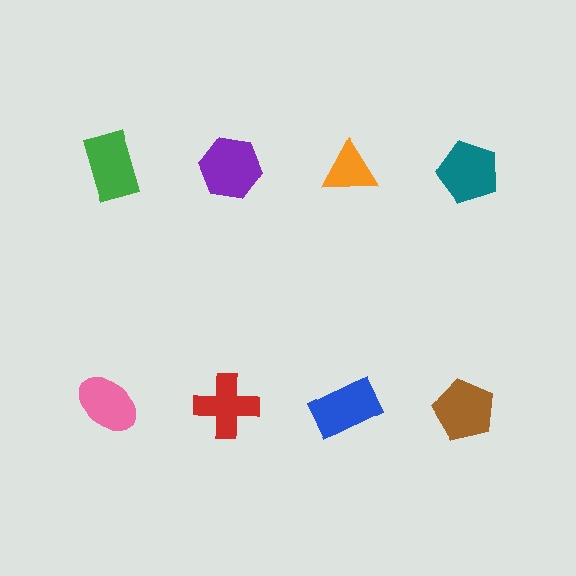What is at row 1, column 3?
An orange triangle.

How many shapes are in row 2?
4 shapes.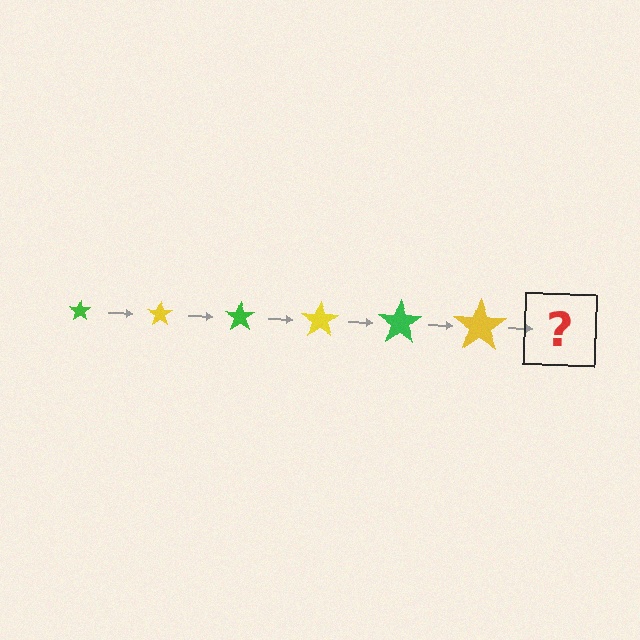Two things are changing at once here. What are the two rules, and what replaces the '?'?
The two rules are that the star grows larger each step and the color cycles through green and yellow. The '?' should be a green star, larger than the previous one.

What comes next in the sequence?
The next element should be a green star, larger than the previous one.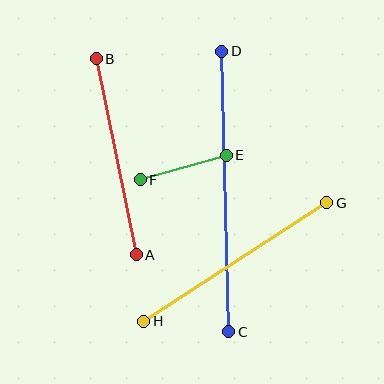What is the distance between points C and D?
The distance is approximately 280 pixels.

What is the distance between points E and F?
The distance is approximately 89 pixels.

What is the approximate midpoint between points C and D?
The midpoint is at approximately (225, 191) pixels.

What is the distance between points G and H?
The distance is approximately 218 pixels.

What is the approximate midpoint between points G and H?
The midpoint is at approximately (235, 262) pixels.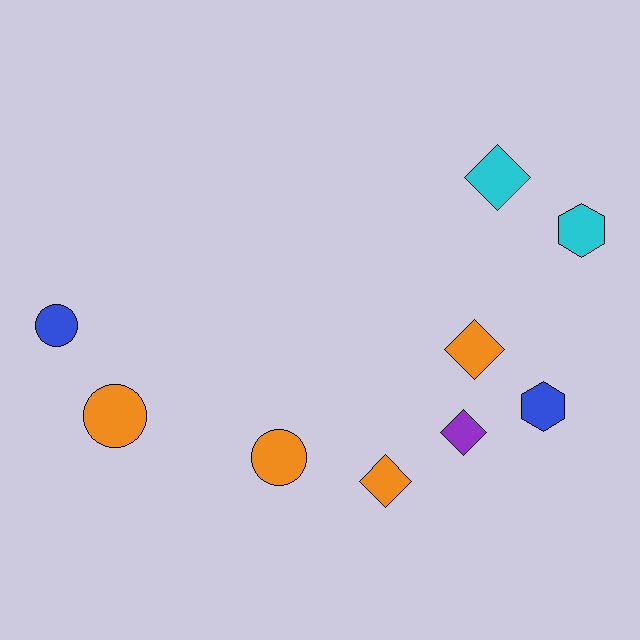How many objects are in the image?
There are 9 objects.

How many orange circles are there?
There are 2 orange circles.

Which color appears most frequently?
Orange, with 4 objects.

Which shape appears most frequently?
Diamond, with 4 objects.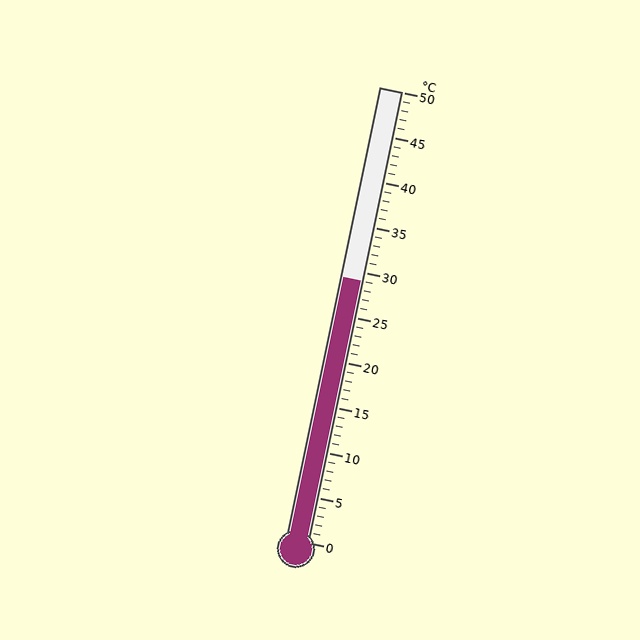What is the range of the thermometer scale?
The thermometer scale ranges from 0°C to 50°C.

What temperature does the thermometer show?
The thermometer shows approximately 29°C.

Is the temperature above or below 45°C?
The temperature is below 45°C.